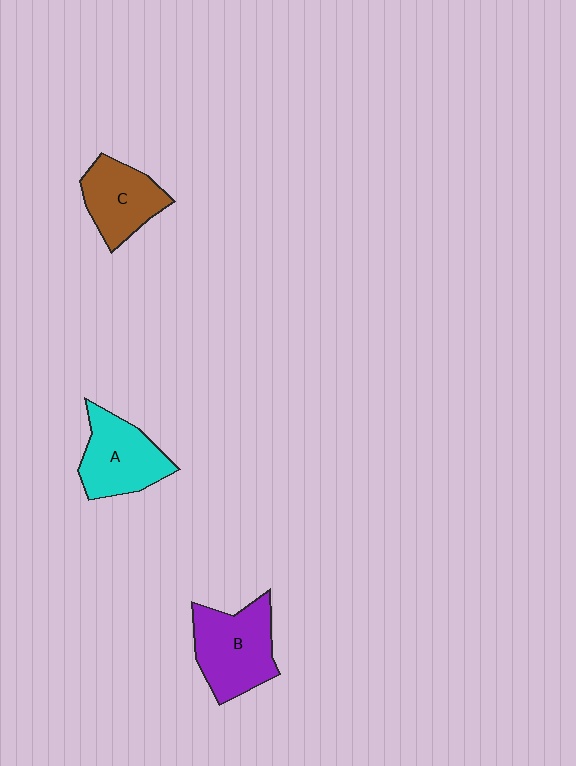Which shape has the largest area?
Shape B (purple).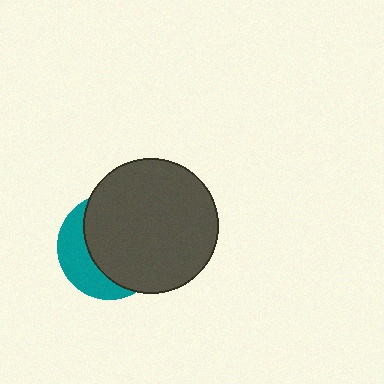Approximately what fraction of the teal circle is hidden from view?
Roughly 67% of the teal circle is hidden behind the dark gray circle.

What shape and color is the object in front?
The object in front is a dark gray circle.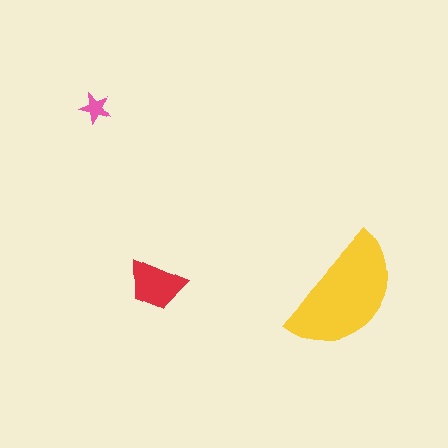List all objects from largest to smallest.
The yellow semicircle, the red trapezoid, the pink star.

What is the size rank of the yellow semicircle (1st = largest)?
1st.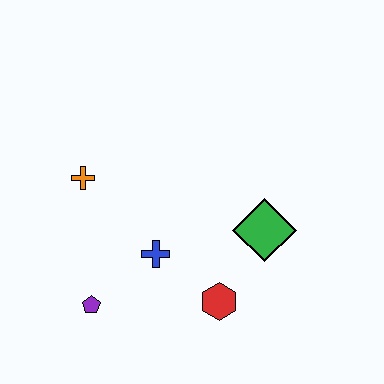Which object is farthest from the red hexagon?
The orange cross is farthest from the red hexagon.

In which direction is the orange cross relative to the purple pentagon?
The orange cross is above the purple pentagon.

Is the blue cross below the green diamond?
Yes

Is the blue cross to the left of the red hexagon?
Yes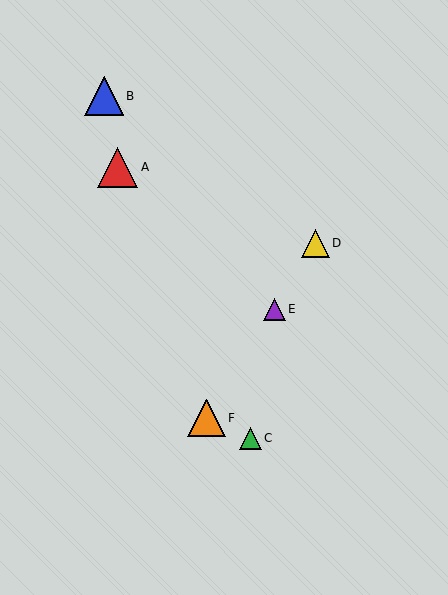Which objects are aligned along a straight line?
Objects D, E, F are aligned along a straight line.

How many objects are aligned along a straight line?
3 objects (D, E, F) are aligned along a straight line.